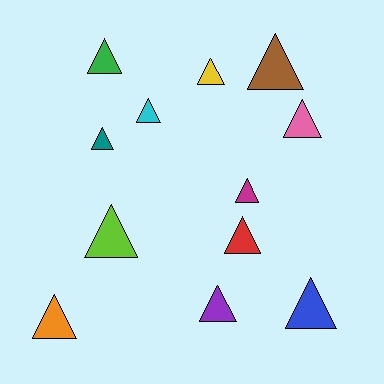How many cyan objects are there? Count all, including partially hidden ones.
There is 1 cyan object.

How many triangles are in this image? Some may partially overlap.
There are 12 triangles.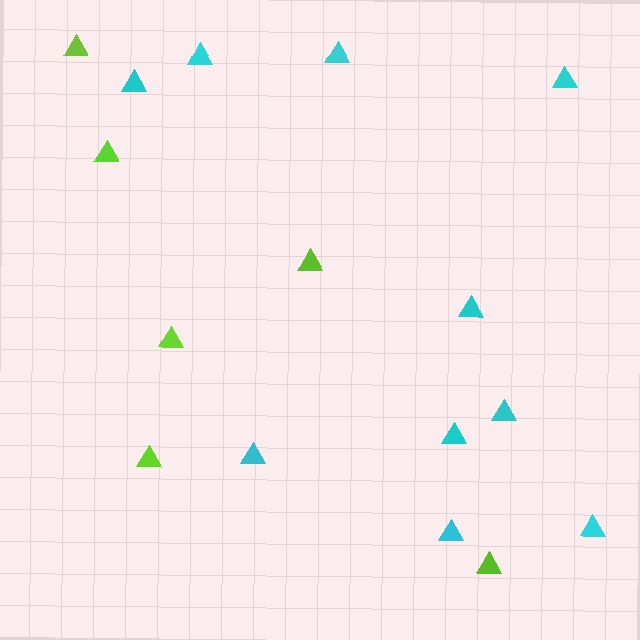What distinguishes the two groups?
There are 2 groups: one group of cyan triangles (10) and one group of lime triangles (6).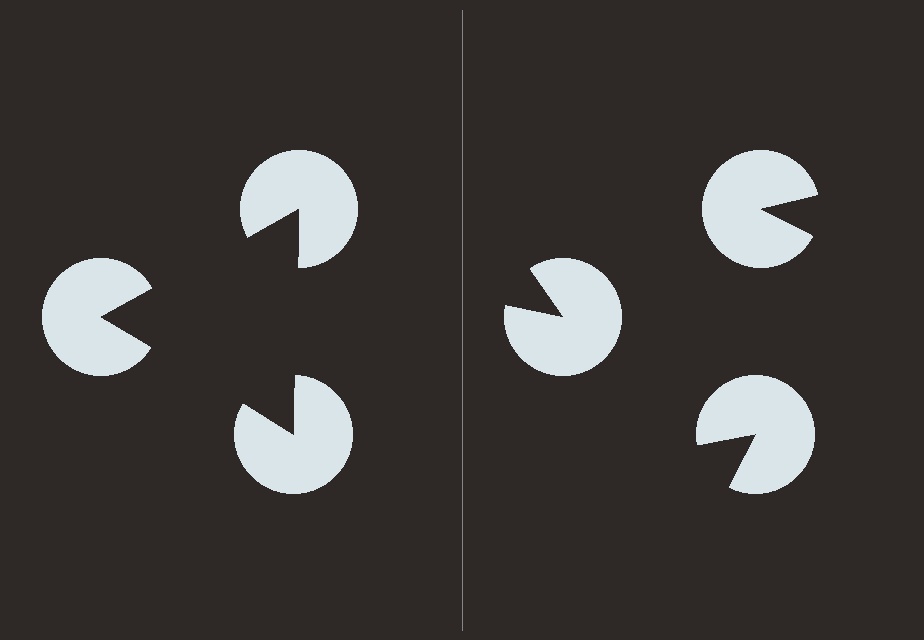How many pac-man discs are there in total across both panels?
6 — 3 on each side.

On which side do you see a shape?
An illusory triangle appears on the left side. On the right side the wedge cuts are rotated, so no coherent shape forms.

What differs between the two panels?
The pac-man discs are positioned identically on both sides; only the wedge orientations differ. On the left they align to a triangle; on the right they are misaligned.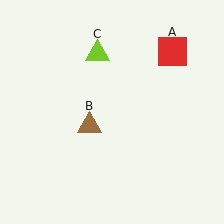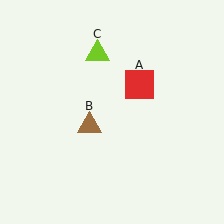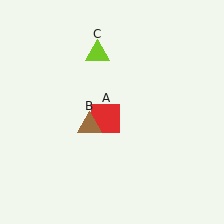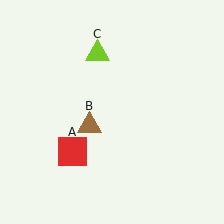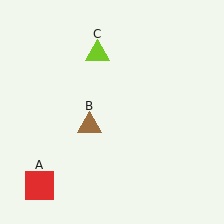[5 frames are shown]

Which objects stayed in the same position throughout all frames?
Brown triangle (object B) and lime triangle (object C) remained stationary.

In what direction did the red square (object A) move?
The red square (object A) moved down and to the left.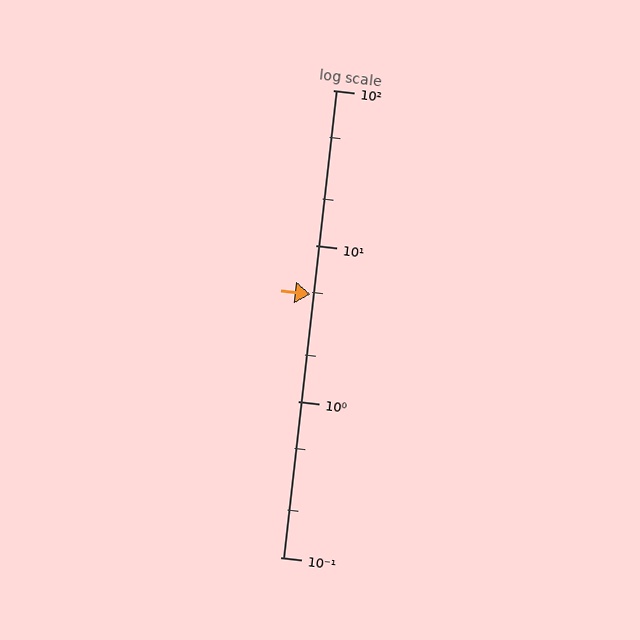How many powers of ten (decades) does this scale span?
The scale spans 3 decades, from 0.1 to 100.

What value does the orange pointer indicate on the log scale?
The pointer indicates approximately 4.9.